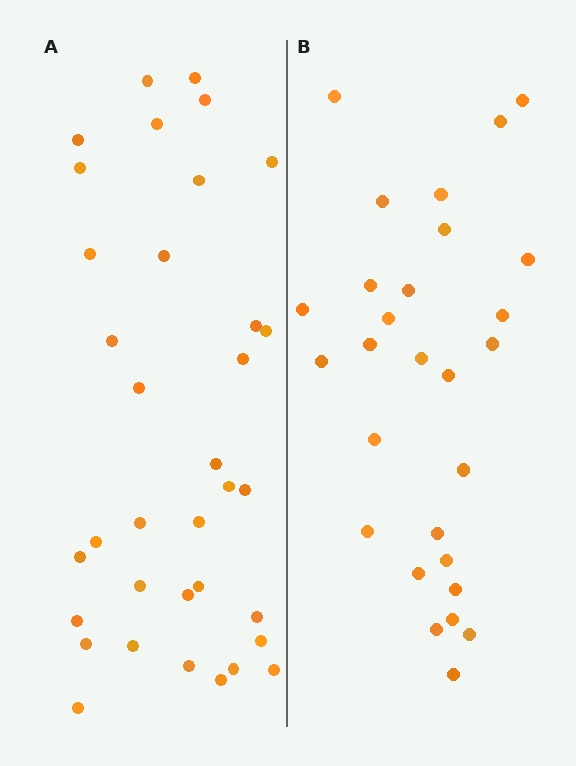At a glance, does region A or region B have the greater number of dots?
Region A (the left region) has more dots.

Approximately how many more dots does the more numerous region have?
Region A has roughly 8 or so more dots than region B.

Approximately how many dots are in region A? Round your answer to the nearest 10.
About 40 dots. (The exact count is 35, which rounds to 40.)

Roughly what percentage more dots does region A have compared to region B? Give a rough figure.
About 25% more.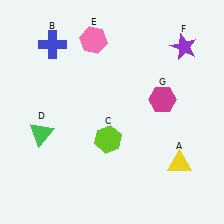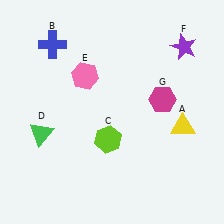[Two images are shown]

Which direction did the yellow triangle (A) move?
The yellow triangle (A) moved up.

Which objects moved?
The objects that moved are: the yellow triangle (A), the pink hexagon (E).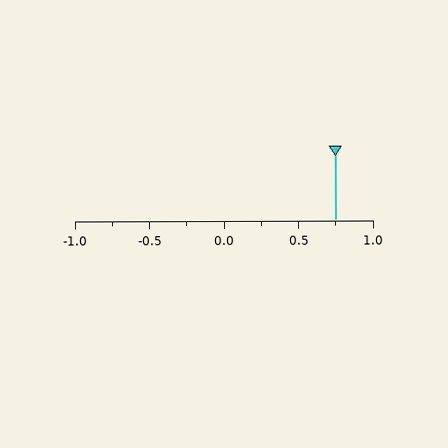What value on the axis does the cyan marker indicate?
The marker indicates approximately 0.75.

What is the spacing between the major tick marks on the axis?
The major ticks are spaced 0.5 apart.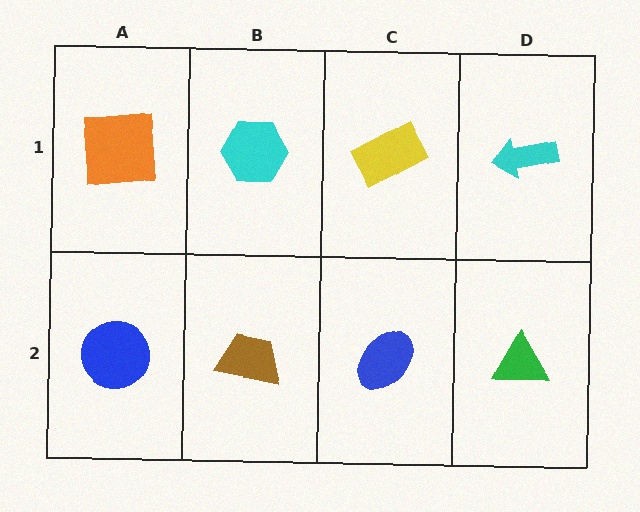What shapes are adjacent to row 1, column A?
A blue circle (row 2, column A), a cyan hexagon (row 1, column B).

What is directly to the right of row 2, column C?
A green triangle.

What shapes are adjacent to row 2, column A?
An orange square (row 1, column A), a brown trapezoid (row 2, column B).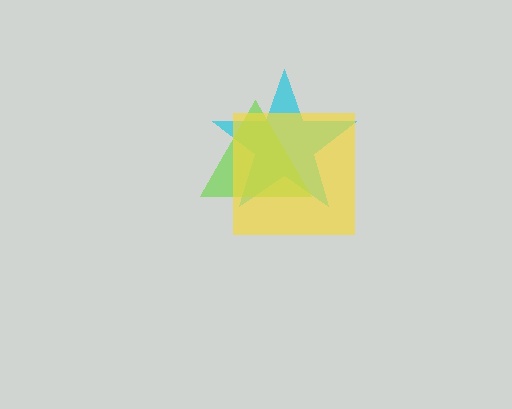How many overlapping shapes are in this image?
There are 3 overlapping shapes in the image.